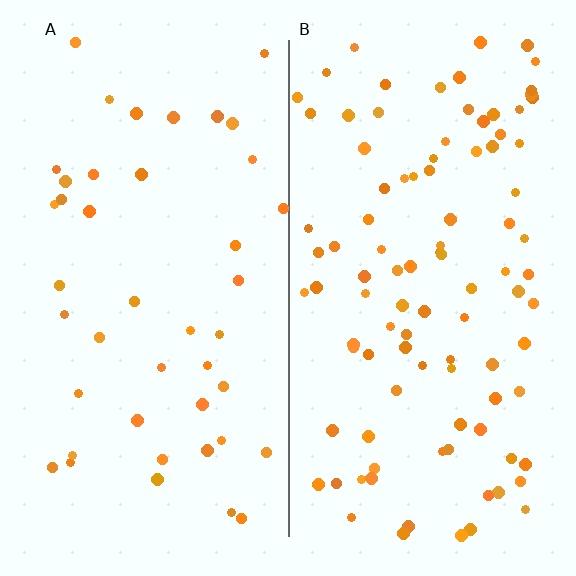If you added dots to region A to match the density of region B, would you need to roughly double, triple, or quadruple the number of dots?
Approximately double.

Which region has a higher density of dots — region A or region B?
B (the right).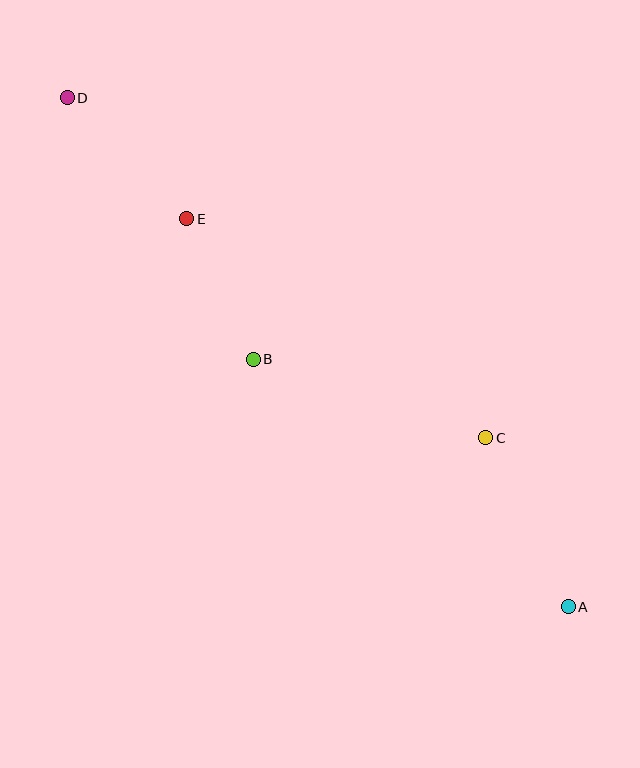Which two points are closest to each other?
Points B and E are closest to each other.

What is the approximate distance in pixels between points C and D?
The distance between C and D is approximately 539 pixels.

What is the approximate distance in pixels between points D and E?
The distance between D and E is approximately 170 pixels.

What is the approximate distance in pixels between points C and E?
The distance between C and E is approximately 370 pixels.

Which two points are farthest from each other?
Points A and D are farthest from each other.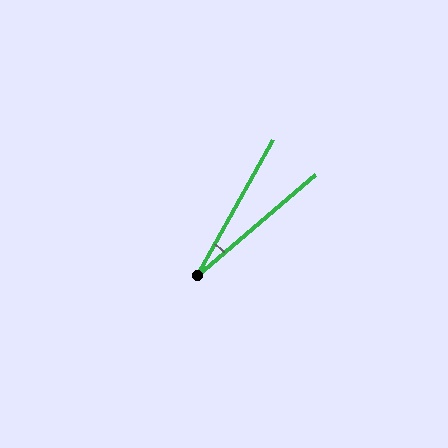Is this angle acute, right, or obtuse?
It is acute.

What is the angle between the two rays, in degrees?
Approximately 20 degrees.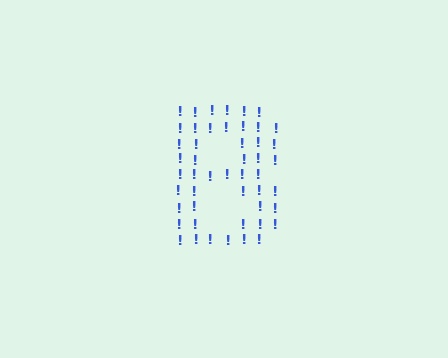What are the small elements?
The small elements are exclamation marks.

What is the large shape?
The large shape is the letter B.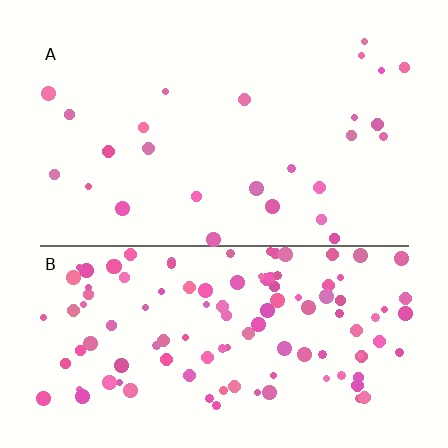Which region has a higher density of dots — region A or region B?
B (the bottom).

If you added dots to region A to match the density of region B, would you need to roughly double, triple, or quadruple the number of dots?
Approximately quadruple.